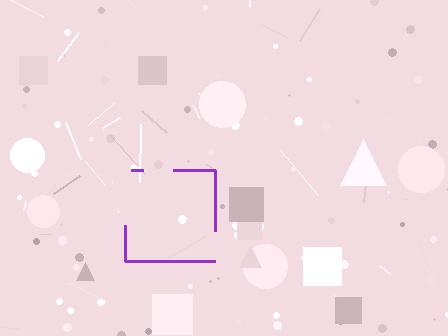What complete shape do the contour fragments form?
The contour fragments form a square.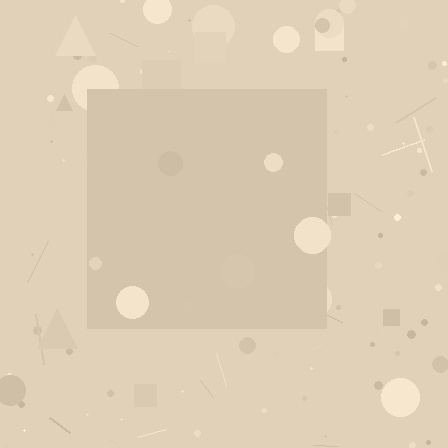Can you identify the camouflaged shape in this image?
The camouflaged shape is a square.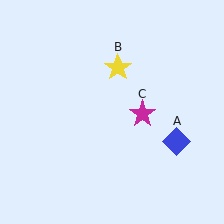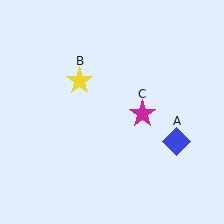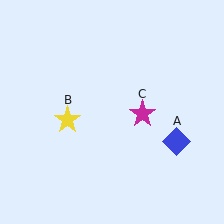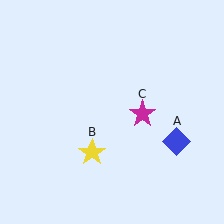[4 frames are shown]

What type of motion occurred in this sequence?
The yellow star (object B) rotated counterclockwise around the center of the scene.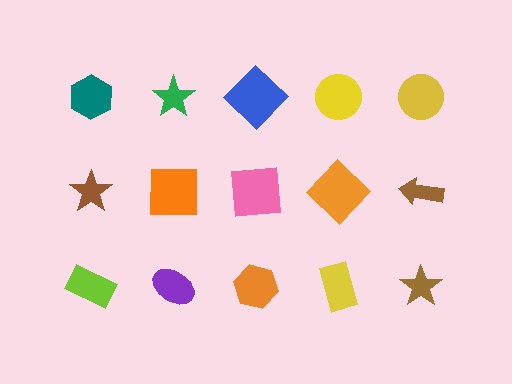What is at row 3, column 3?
An orange hexagon.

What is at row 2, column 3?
A pink square.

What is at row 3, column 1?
A lime rectangle.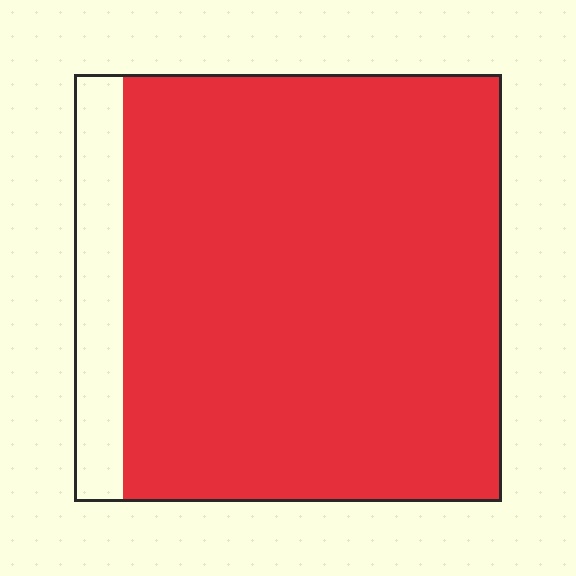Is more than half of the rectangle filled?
Yes.